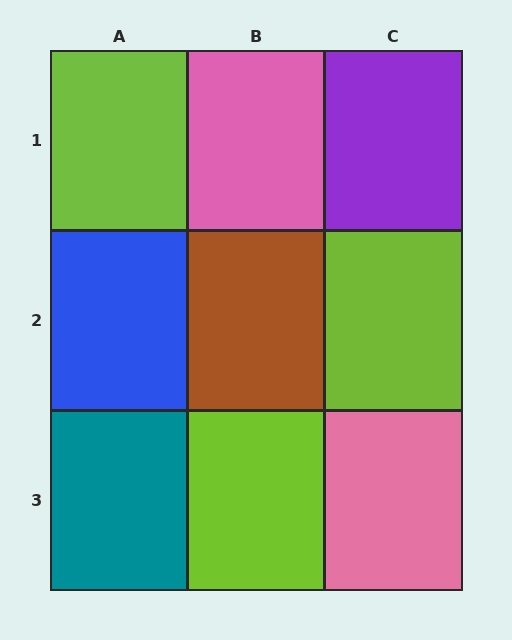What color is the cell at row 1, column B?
Pink.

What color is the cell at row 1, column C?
Purple.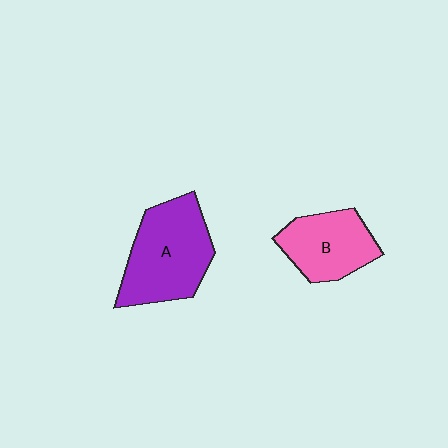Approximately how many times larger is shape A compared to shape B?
Approximately 1.4 times.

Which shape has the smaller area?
Shape B (pink).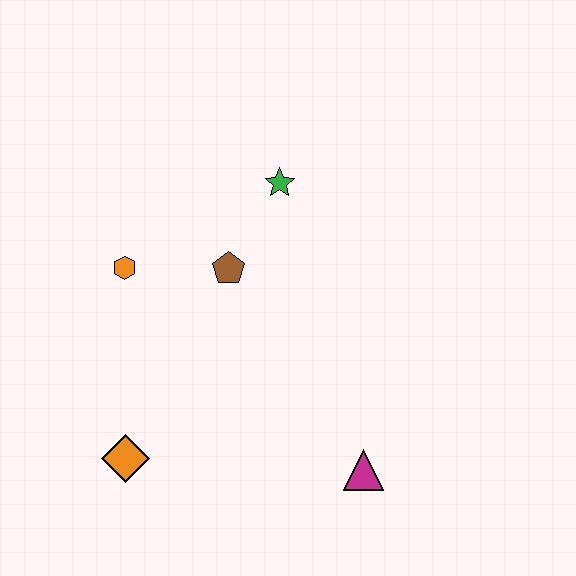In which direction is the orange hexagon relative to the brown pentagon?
The orange hexagon is to the left of the brown pentagon.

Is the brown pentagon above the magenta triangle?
Yes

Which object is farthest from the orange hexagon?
The magenta triangle is farthest from the orange hexagon.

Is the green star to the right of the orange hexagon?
Yes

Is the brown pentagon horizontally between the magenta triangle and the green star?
No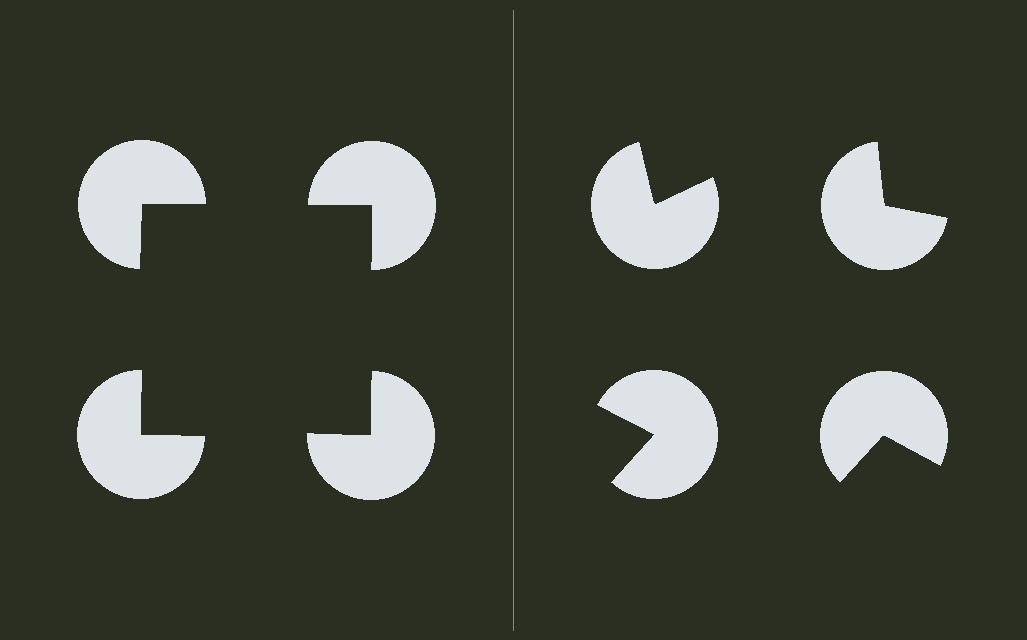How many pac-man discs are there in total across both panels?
8 — 4 on each side.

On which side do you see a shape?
An illusory square appears on the left side. On the right side the wedge cuts are rotated, so no coherent shape forms.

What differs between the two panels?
The pac-man discs are positioned identically on both sides; only the wedge orientations differ. On the left they align to a square; on the right they are misaligned.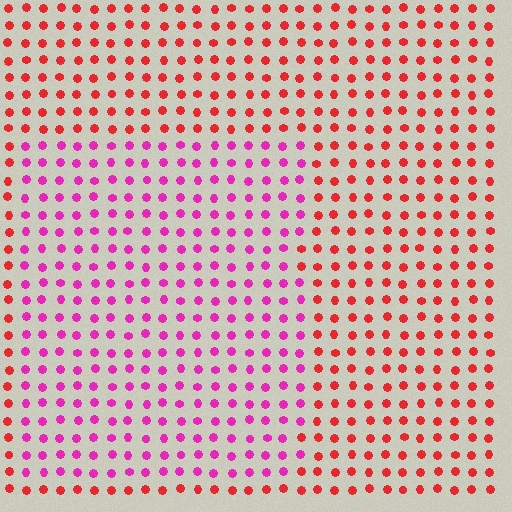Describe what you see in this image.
The image is filled with small red elements in a uniform arrangement. A rectangle-shaped region is visible where the elements are tinted to a slightly different hue, forming a subtle color boundary.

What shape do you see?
I see a rectangle.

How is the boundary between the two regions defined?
The boundary is defined purely by a slight shift in hue (about 43 degrees). Spacing, size, and orientation are identical on both sides.